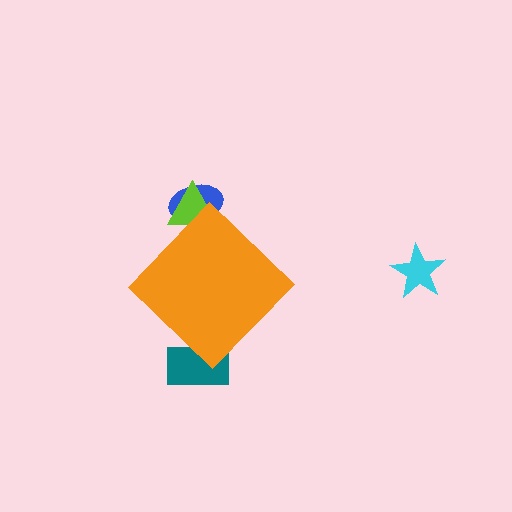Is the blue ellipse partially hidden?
Yes, the blue ellipse is partially hidden behind the orange diamond.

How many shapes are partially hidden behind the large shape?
3 shapes are partially hidden.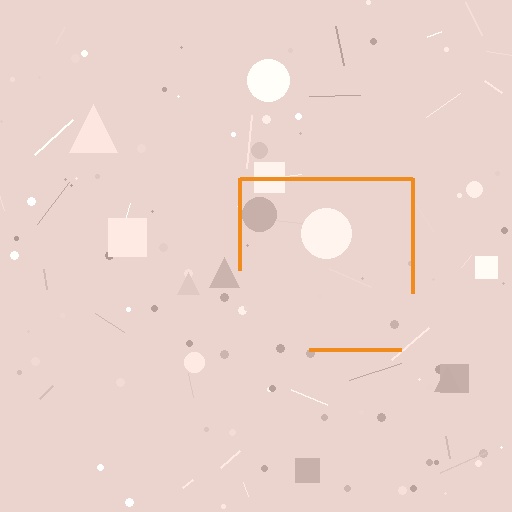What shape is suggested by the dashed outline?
The dashed outline suggests a square.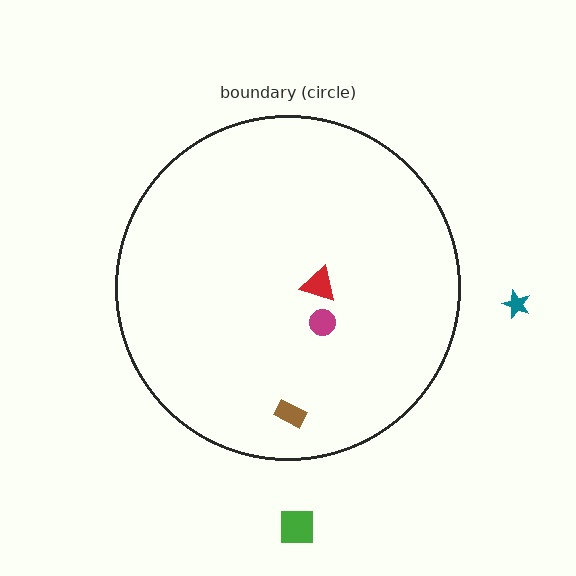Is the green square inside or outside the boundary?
Outside.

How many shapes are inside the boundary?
3 inside, 2 outside.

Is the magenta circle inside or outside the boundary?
Inside.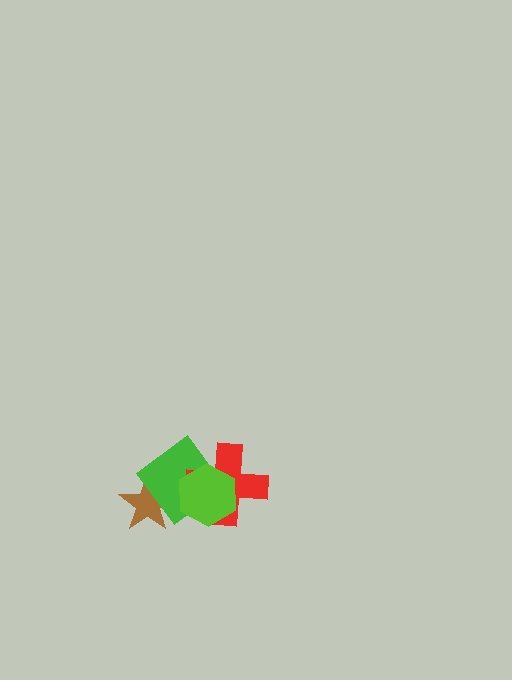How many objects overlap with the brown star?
1 object overlaps with the brown star.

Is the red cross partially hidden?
Yes, it is partially covered by another shape.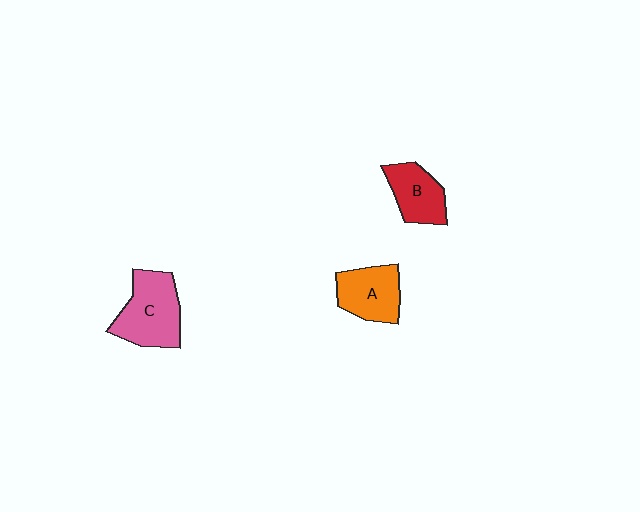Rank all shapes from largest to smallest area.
From largest to smallest: C (pink), A (orange), B (red).